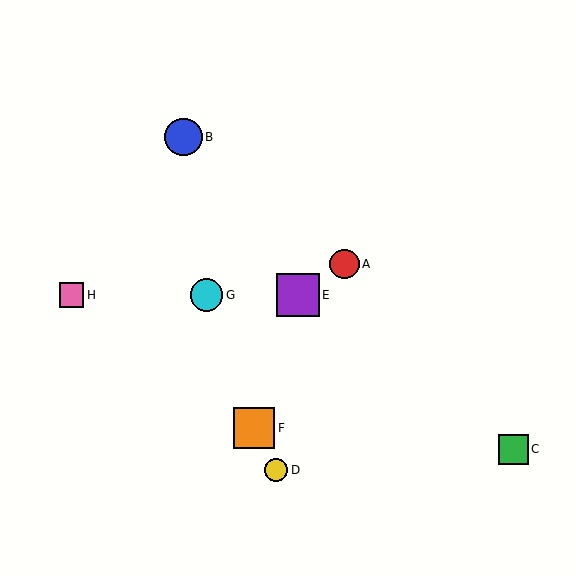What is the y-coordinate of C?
Object C is at y≈449.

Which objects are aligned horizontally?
Objects E, G, H are aligned horizontally.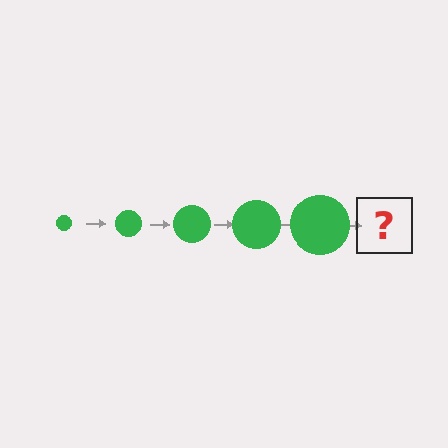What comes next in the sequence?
The next element should be a green circle, larger than the previous one.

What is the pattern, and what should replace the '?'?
The pattern is that the circle gets progressively larger each step. The '?' should be a green circle, larger than the previous one.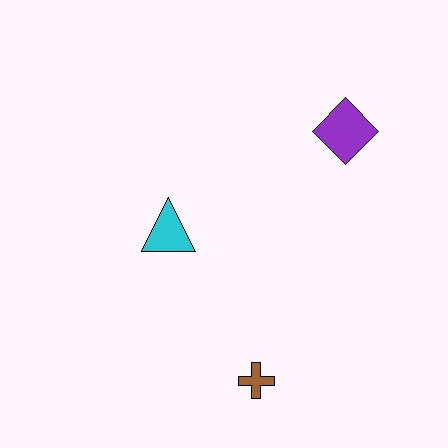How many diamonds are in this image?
There is 1 diamond.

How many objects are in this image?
There are 3 objects.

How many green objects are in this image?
There are no green objects.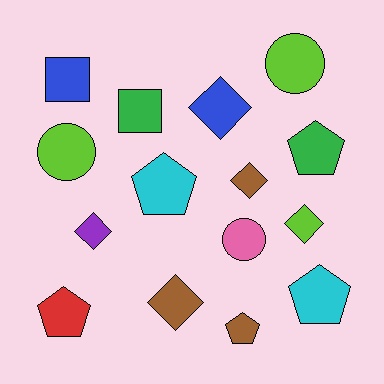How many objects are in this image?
There are 15 objects.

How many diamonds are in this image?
There are 5 diamonds.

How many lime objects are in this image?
There are 3 lime objects.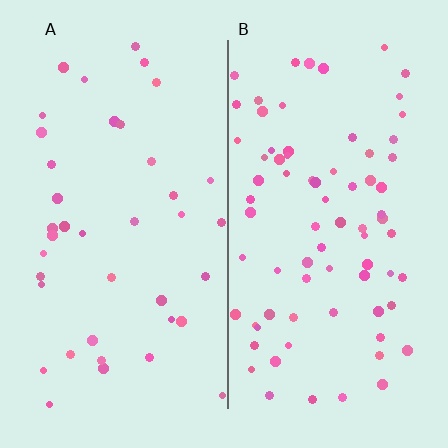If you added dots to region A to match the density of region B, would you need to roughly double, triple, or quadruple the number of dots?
Approximately double.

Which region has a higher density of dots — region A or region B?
B (the right).